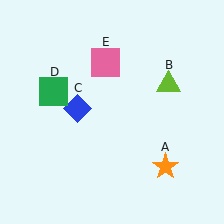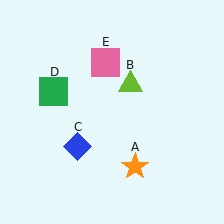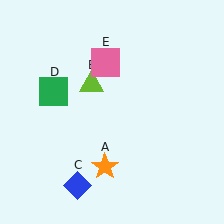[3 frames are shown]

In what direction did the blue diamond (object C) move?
The blue diamond (object C) moved down.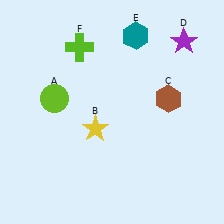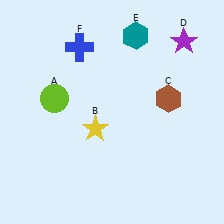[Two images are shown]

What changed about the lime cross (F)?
In Image 1, F is lime. In Image 2, it changed to blue.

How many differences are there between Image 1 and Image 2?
There is 1 difference between the two images.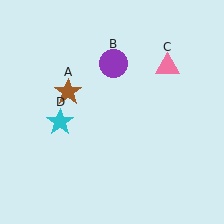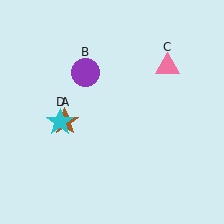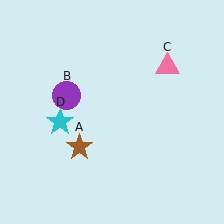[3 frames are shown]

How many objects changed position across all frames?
2 objects changed position: brown star (object A), purple circle (object B).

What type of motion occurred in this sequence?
The brown star (object A), purple circle (object B) rotated counterclockwise around the center of the scene.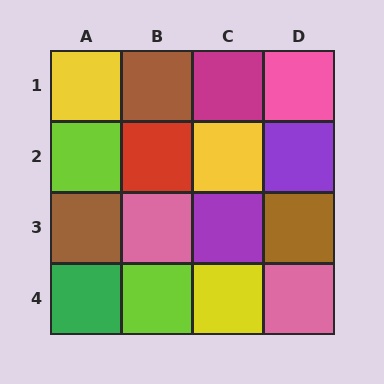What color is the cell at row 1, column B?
Brown.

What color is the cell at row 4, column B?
Lime.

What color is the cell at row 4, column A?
Green.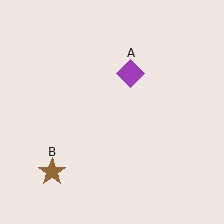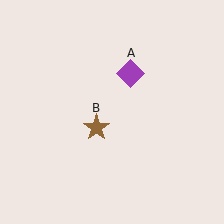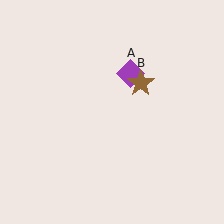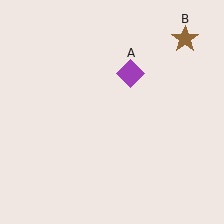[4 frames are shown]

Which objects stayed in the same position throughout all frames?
Purple diamond (object A) remained stationary.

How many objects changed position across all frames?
1 object changed position: brown star (object B).